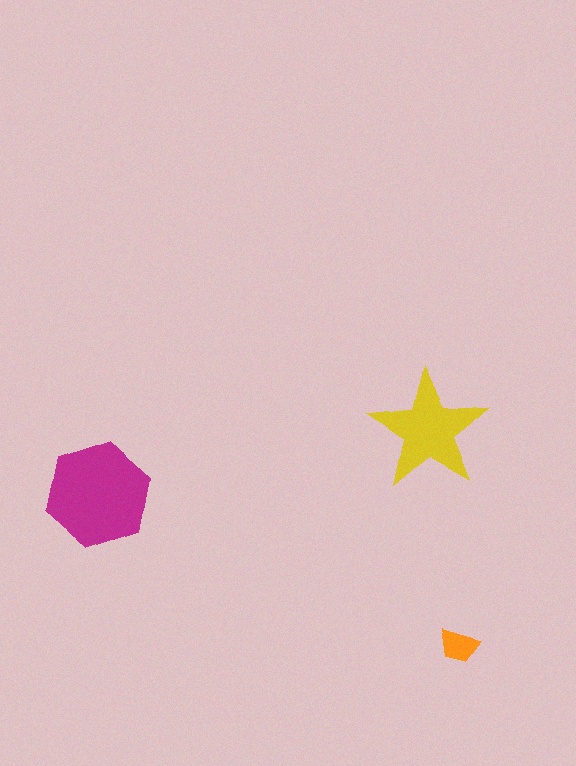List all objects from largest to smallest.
The magenta hexagon, the yellow star, the orange trapezoid.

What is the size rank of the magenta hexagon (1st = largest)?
1st.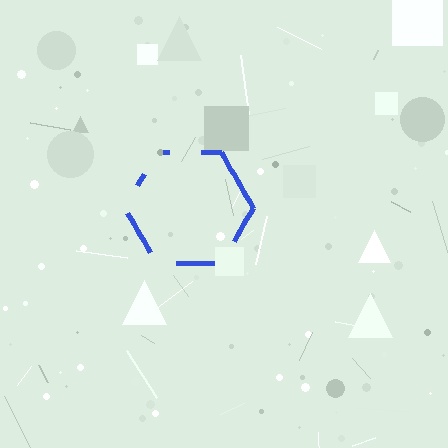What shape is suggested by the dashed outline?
The dashed outline suggests a hexagon.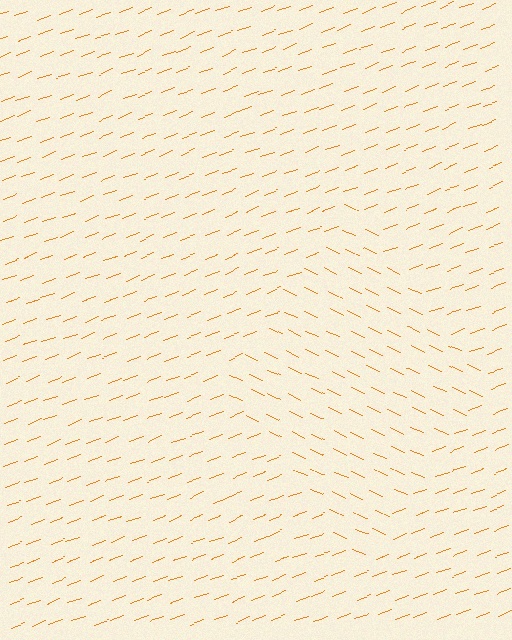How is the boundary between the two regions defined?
The boundary is defined purely by a change in line orientation (approximately 45 degrees difference). All lines are the same color and thickness.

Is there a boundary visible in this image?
Yes, there is a texture boundary formed by a change in line orientation.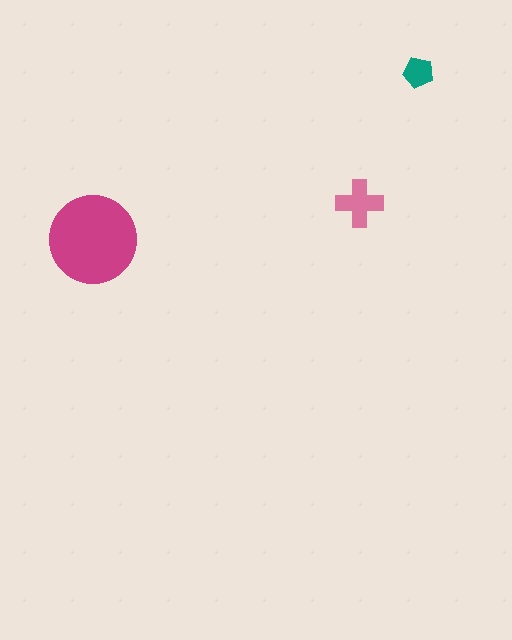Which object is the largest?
The magenta circle.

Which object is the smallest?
The teal pentagon.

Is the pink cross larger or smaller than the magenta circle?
Smaller.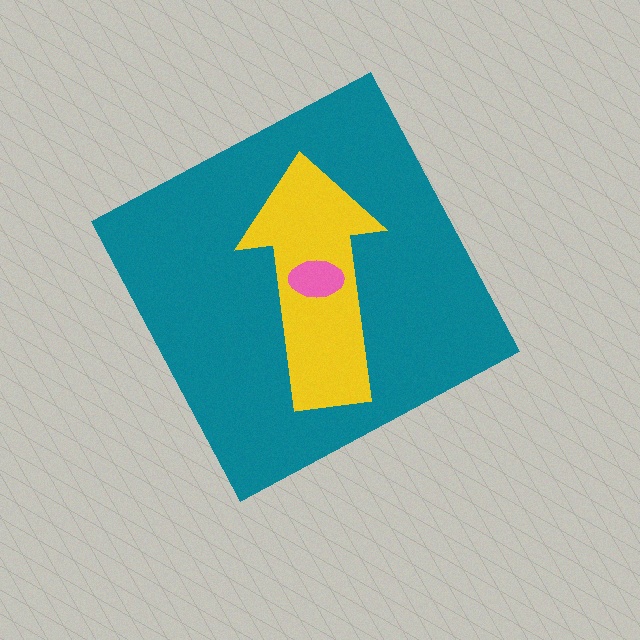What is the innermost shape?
The pink ellipse.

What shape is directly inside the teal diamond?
The yellow arrow.